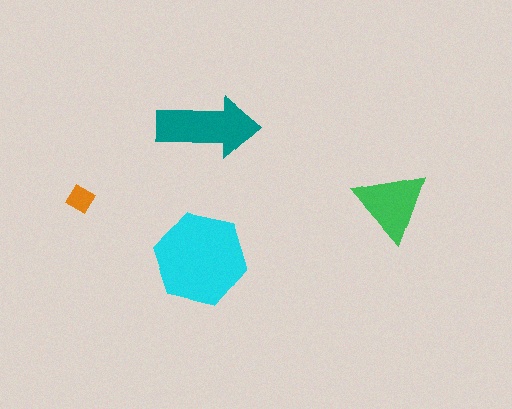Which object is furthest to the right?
The green triangle is rightmost.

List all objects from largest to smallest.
The cyan hexagon, the teal arrow, the green triangle, the orange diamond.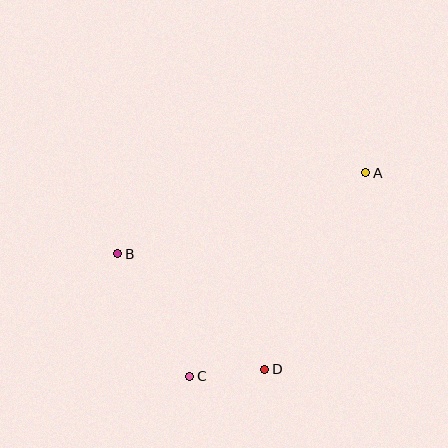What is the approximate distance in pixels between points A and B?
The distance between A and B is approximately 261 pixels.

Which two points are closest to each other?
Points C and D are closest to each other.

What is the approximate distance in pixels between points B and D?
The distance between B and D is approximately 187 pixels.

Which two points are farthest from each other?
Points A and C are farthest from each other.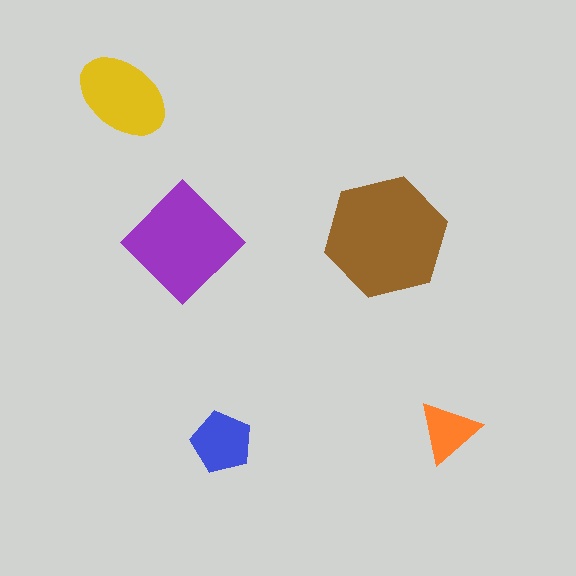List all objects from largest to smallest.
The brown hexagon, the purple diamond, the yellow ellipse, the blue pentagon, the orange triangle.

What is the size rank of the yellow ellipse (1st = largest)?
3rd.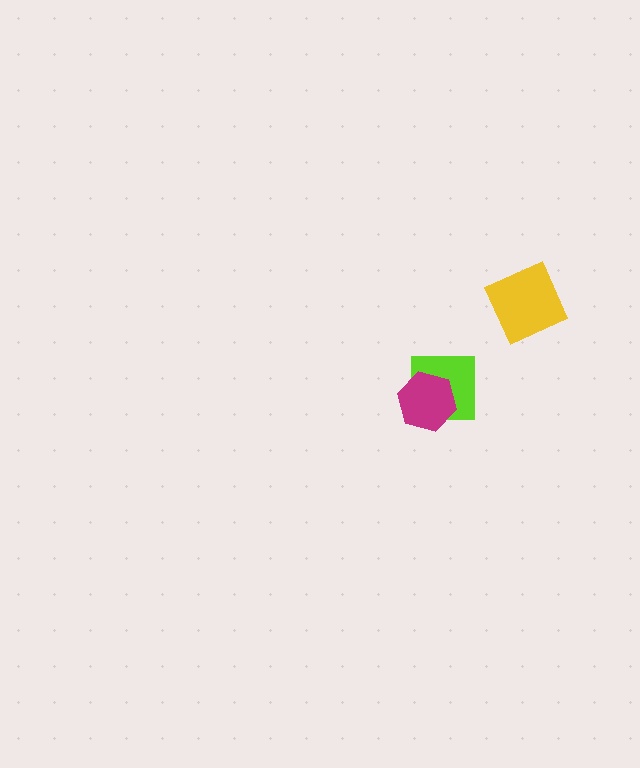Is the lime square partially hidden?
Yes, it is partially covered by another shape.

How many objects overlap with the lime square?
1 object overlaps with the lime square.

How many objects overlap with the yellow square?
0 objects overlap with the yellow square.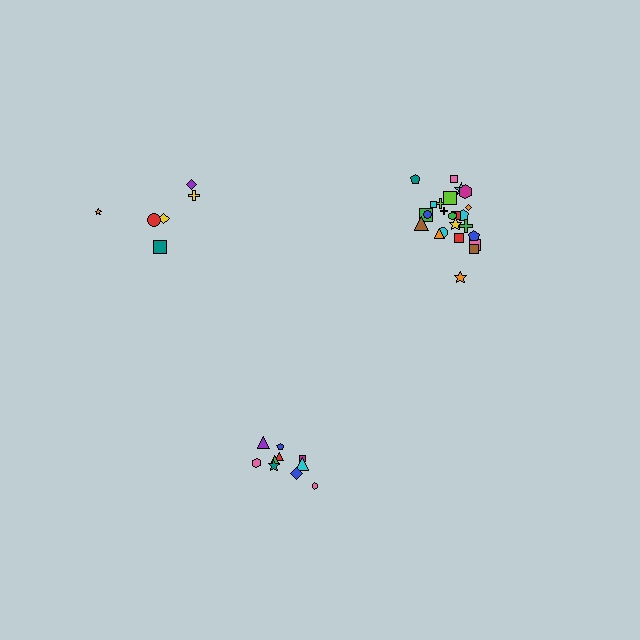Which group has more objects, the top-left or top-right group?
The top-right group.